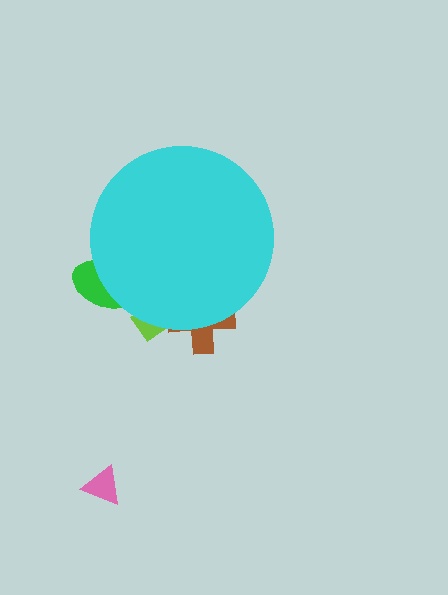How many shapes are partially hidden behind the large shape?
3 shapes are partially hidden.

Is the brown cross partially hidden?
Yes, the brown cross is partially hidden behind the cyan circle.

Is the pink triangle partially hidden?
No, the pink triangle is fully visible.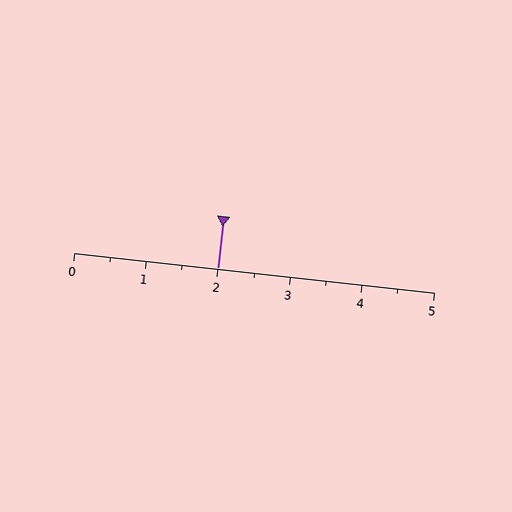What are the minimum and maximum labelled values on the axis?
The axis runs from 0 to 5.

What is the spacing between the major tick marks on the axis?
The major ticks are spaced 1 apart.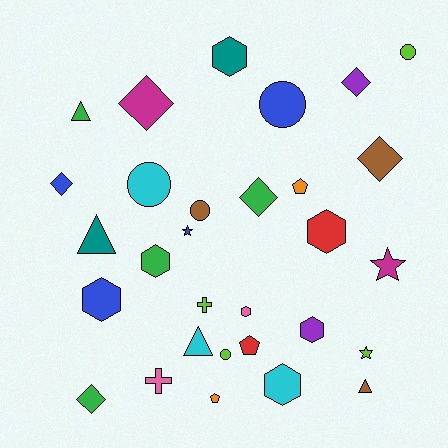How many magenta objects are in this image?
There are 2 magenta objects.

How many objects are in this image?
There are 30 objects.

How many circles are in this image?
There are 5 circles.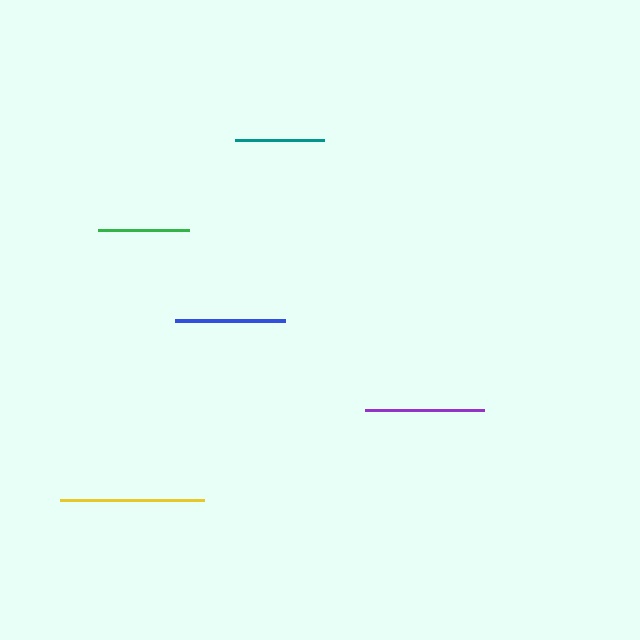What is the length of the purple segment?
The purple segment is approximately 119 pixels long.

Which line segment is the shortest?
The teal line is the shortest at approximately 89 pixels.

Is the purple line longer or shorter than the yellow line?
The yellow line is longer than the purple line.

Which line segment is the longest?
The yellow line is the longest at approximately 145 pixels.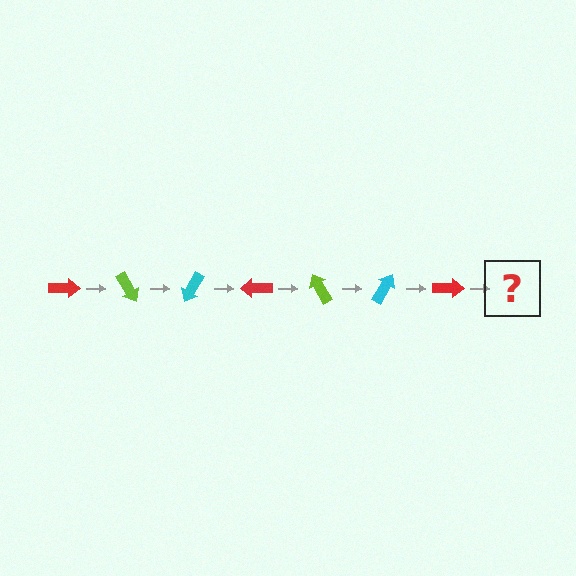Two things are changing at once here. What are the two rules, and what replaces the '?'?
The two rules are that it rotates 60 degrees each step and the color cycles through red, lime, and cyan. The '?' should be a lime arrow, rotated 420 degrees from the start.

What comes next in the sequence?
The next element should be a lime arrow, rotated 420 degrees from the start.